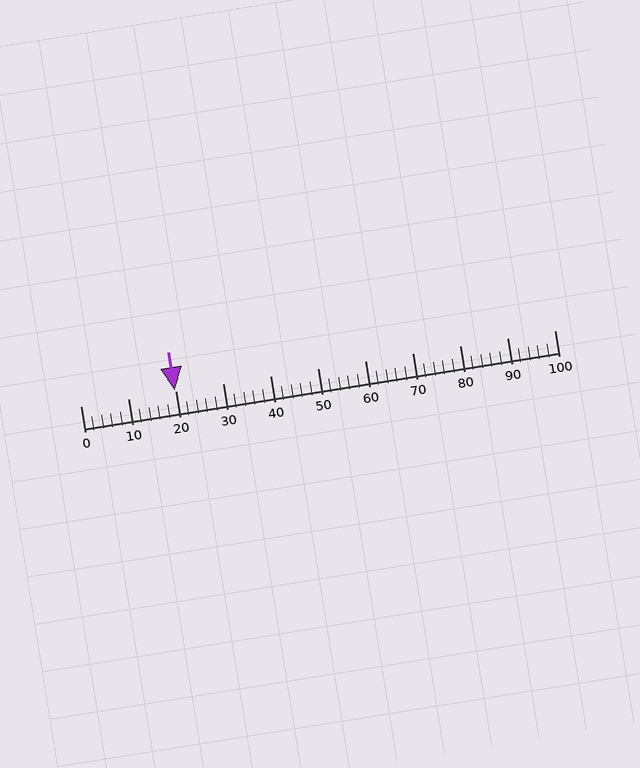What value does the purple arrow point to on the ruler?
The purple arrow points to approximately 20.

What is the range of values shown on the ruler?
The ruler shows values from 0 to 100.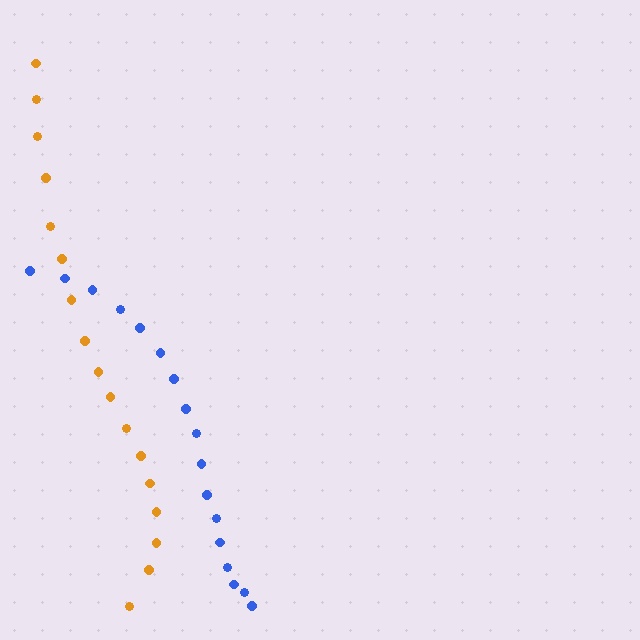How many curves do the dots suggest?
There are 2 distinct paths.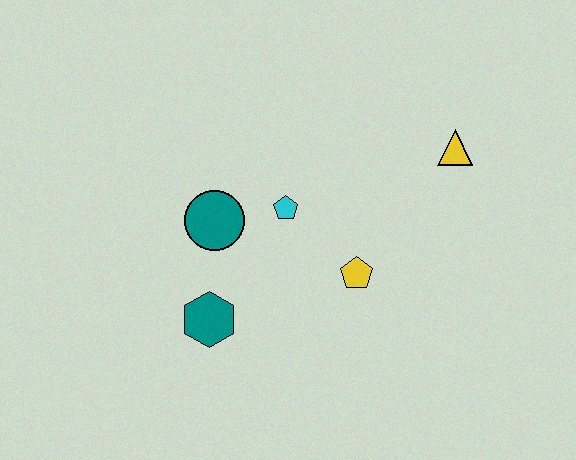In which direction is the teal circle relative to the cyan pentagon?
The teal circle is to the left of the cyan pentagon.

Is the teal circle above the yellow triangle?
No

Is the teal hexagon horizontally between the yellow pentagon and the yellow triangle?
No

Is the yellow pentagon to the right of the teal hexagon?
Yes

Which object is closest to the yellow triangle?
The yellow pentagon is closest to the yellow triangle.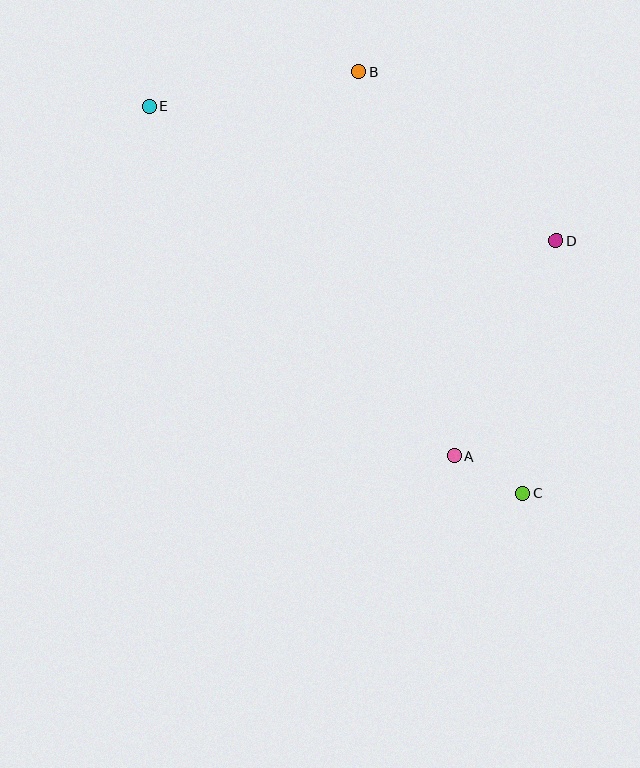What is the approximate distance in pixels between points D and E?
The distance between D and E is approximately 428 pixels.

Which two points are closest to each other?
Points A and C are closest to each other.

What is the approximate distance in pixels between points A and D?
The distance between A and D is approximately 239 pixels.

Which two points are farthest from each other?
Points C and E are farthest from each other.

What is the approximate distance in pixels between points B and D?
The distance between B and D is approximately 260 pixels.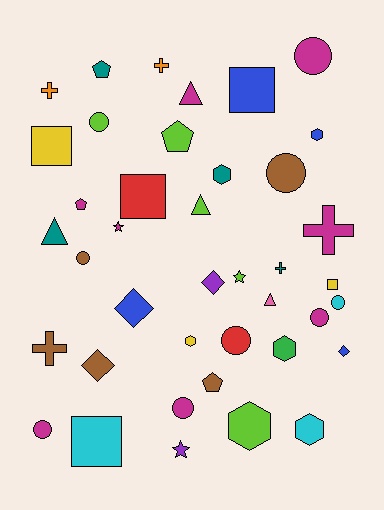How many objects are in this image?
There are 40 objects.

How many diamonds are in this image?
There are 4 diamonds.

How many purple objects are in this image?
There are 2 purple objects.